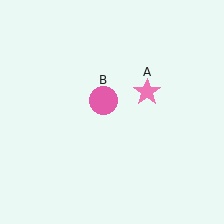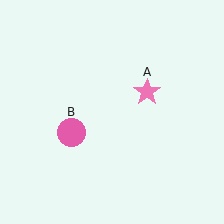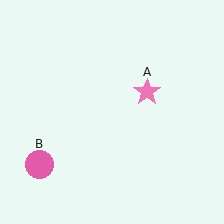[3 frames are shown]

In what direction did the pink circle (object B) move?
The pink circle (object B) moved down and to the left.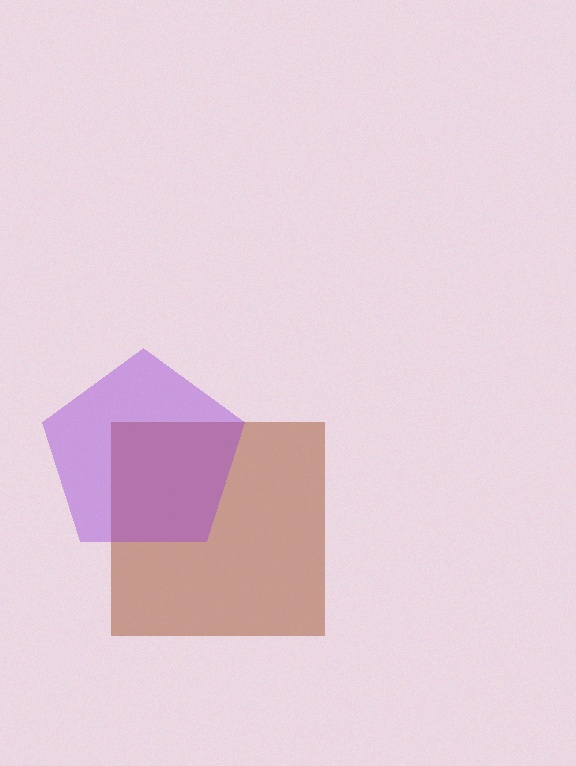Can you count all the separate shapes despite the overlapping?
Yes, there are 2 separate shapes.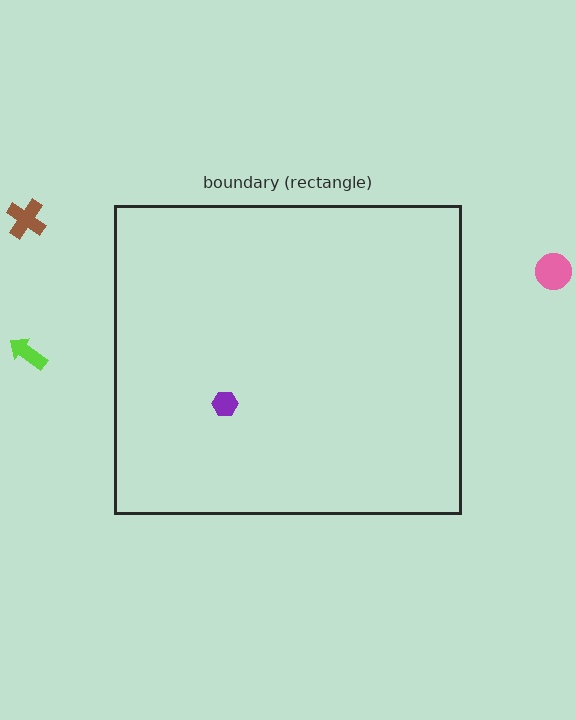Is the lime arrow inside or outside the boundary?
Outside.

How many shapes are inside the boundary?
1 inside, 3 outside.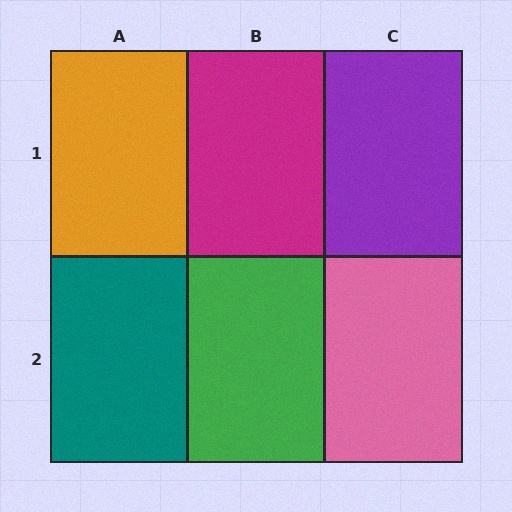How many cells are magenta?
1 cell is magenta.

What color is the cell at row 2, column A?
Teal.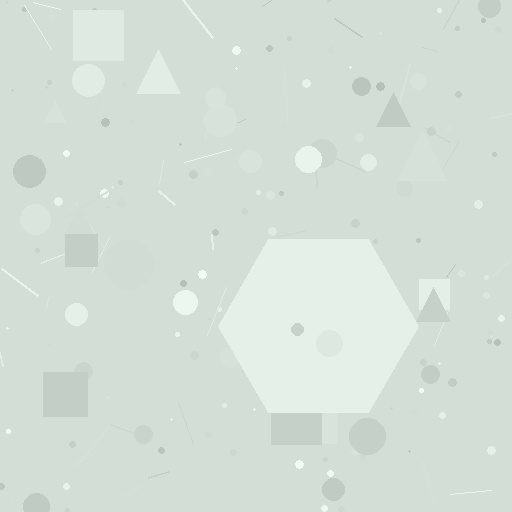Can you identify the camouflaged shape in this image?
The camouflaged shape is a hexagon.